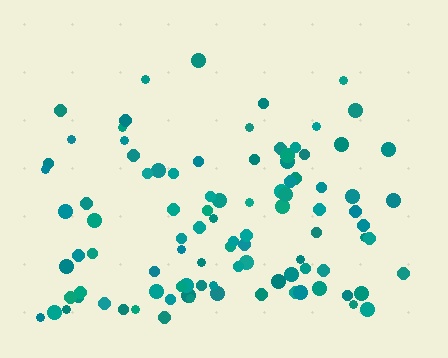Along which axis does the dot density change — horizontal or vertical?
Vertical.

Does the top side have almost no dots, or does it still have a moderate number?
Still a moderate number, just noticeably fewer than the bottom.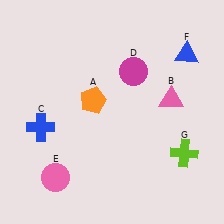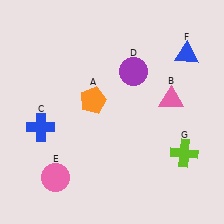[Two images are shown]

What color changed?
The circle (D) changed from magenta in Image 1 to purple in Image 2.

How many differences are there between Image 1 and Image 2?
There is 1 difference between the two images.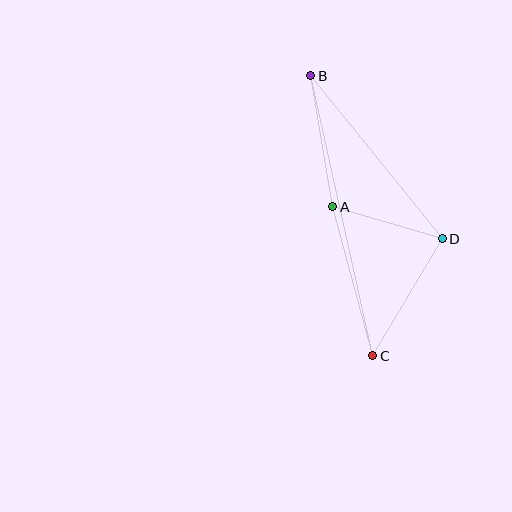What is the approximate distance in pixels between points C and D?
The distance between C and D is approximately 136 pixels.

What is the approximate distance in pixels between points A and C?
The distance between A and C is approximately 154 pixels.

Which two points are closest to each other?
Points A and D are closest to each other.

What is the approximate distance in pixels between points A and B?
The distance between A and B is approximately 133 pixels.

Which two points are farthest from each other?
Points B and C are farthest from each other.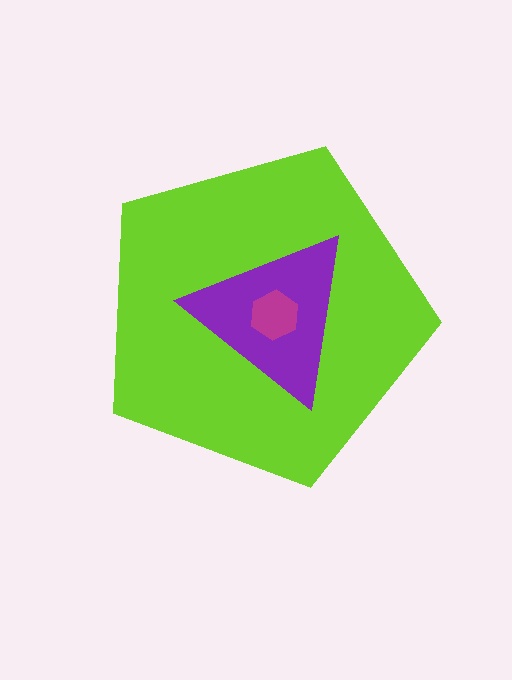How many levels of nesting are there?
3.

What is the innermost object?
The magenta hexagon.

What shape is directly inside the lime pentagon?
The purple triangle.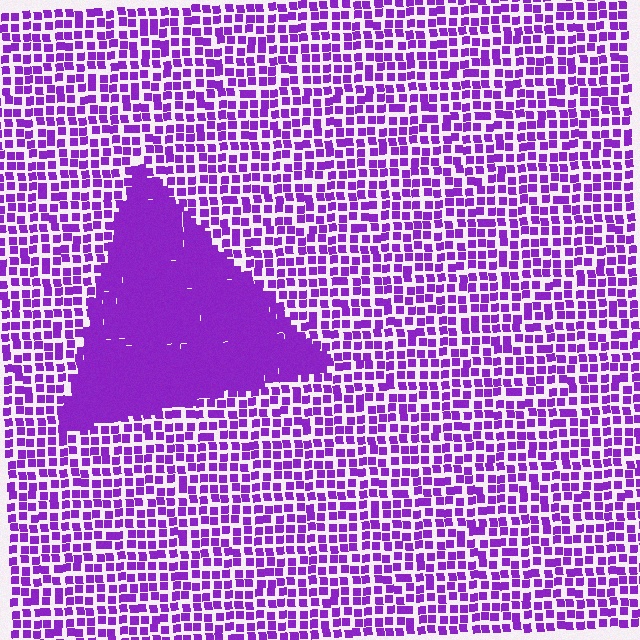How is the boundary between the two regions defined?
The boundary is defined by a change in element density (approximately 2.4x ratio). All elements are the same color, size, and shape.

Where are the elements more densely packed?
The elements are more densely packed inside the triangle boundary.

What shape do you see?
I see a triangle.